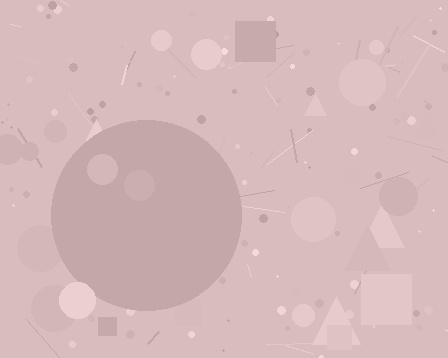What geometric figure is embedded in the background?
A circle is embedded in the background.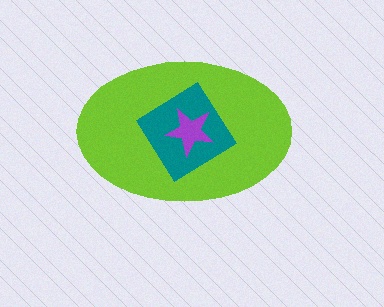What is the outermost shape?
The lime ellipse.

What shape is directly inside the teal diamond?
The purple star.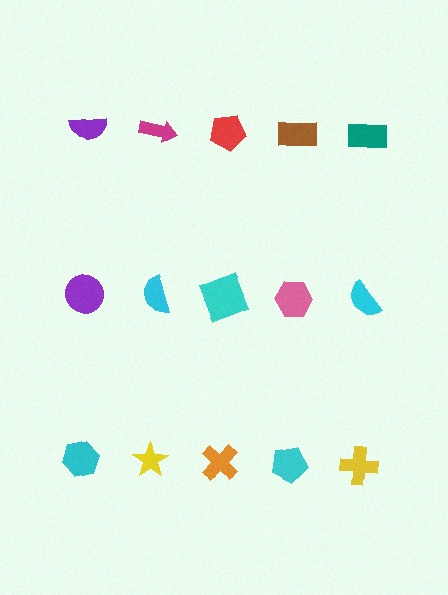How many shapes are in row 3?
5 shapes.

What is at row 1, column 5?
A teal rectangle.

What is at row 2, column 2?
A cyan semicircle.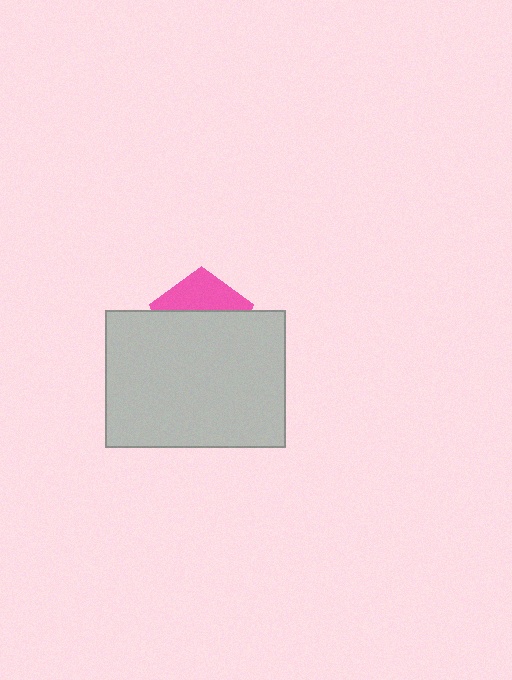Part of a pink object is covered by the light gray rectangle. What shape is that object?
It is a pentagon.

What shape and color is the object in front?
The object in front is a light gray rectangle.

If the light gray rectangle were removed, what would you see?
You would see the complete pink pentagon.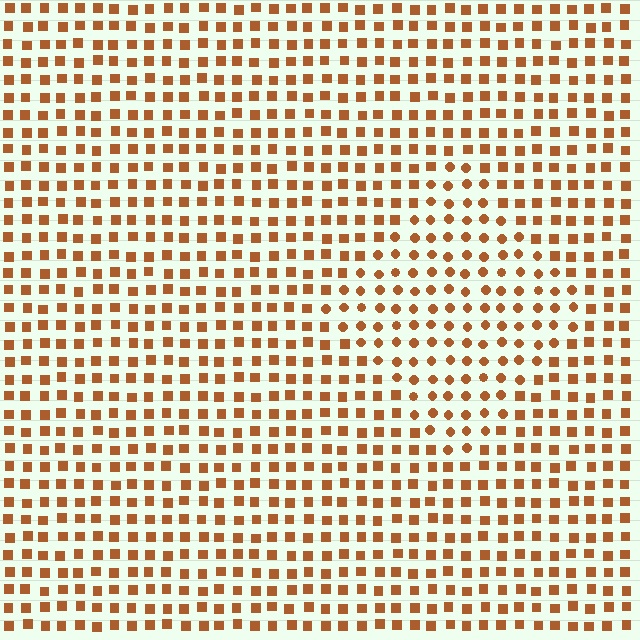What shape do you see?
I see a diamond.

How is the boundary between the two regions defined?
The boundary is defined by a change in element shape: circles inside vs. squares outside. All elements share the same color and spacing.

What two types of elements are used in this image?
The image uses circles inside the diamond region and squares outside it.